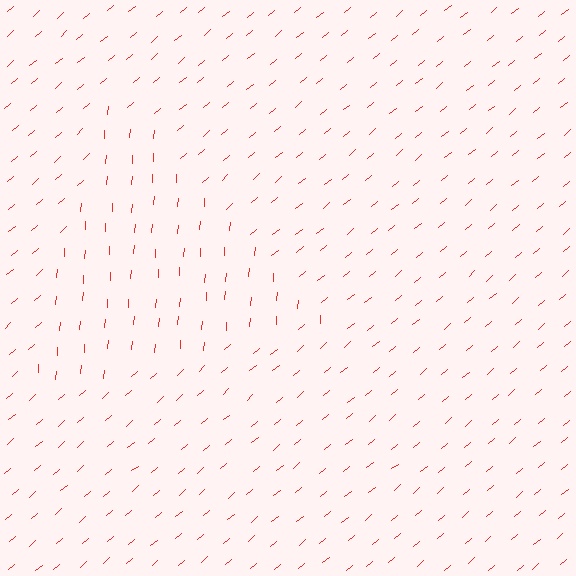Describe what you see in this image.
The image is filled with small red line segments. A triangle region in the image has lines oriented differently from the surrounding lines, creating a visible texture boundary.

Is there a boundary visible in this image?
Yes, there is a texture boundary formed by a change in line orientation.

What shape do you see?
I see a triangle.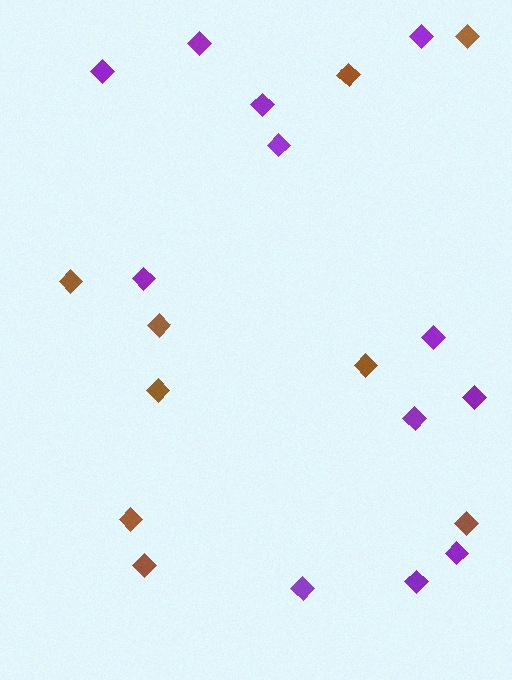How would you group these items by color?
There are 2 groups: one group of purple diamonds (12) and one group of brown diamonds (9).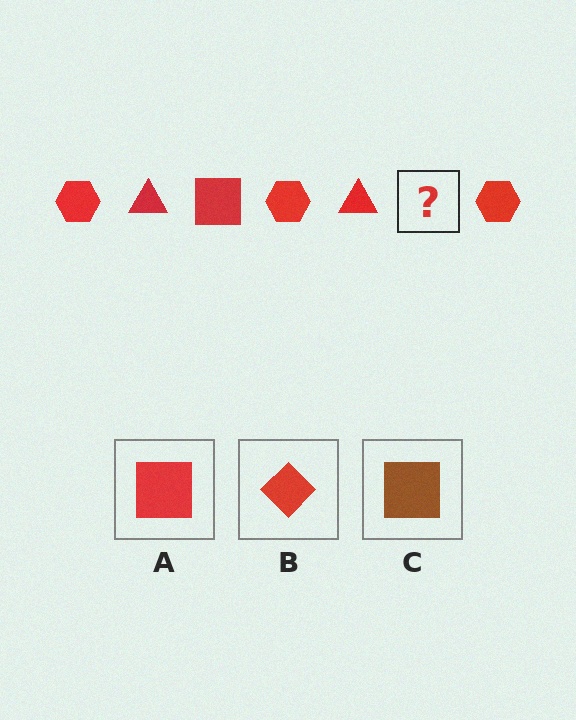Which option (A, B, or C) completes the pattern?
A.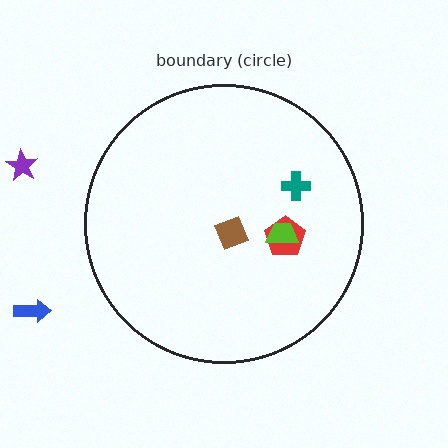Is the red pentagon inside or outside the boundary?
Inside.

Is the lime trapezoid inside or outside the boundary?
Inside.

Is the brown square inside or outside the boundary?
Inside.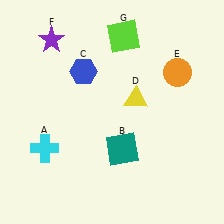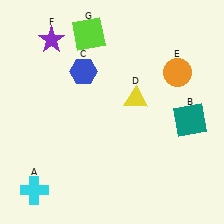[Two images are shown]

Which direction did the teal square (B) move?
The teal square (B) moved right.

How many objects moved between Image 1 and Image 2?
3 objects moved between the two images.